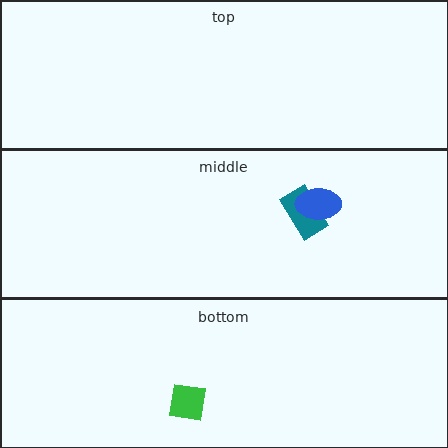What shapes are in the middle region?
The teal rectangle, the blue ellipse.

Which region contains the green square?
The bottom region.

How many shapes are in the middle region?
2.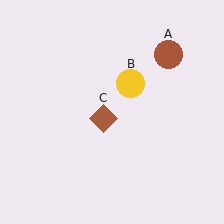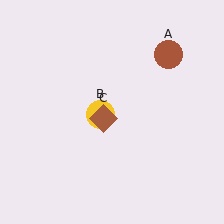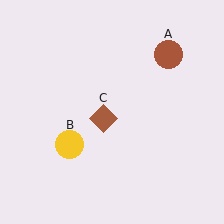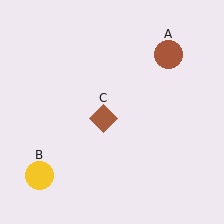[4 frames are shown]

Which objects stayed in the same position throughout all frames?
Brown circle (object A) and brown diamond (object C) remained stationary.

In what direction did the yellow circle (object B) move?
The yellow circle (object B) moved down and to the left.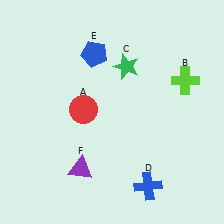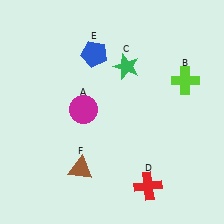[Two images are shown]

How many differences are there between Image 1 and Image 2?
There are 3 differences between the two images.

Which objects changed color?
A changed from red to magenta. D changed from blue to red. F changed from purple to brown.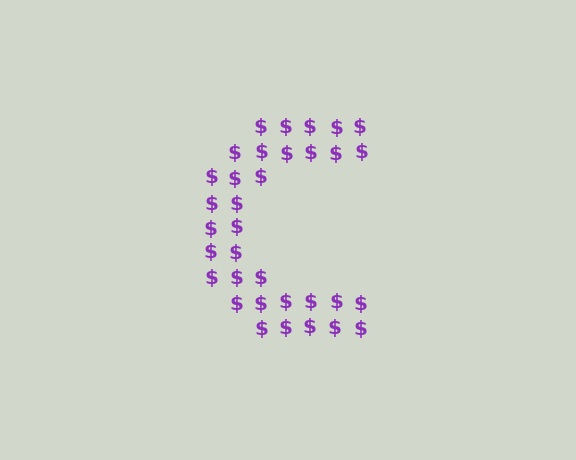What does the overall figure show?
The overall figure shows the letter C.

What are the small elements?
The small elements are dollar signs.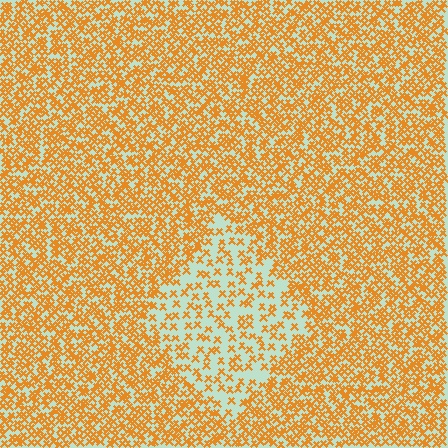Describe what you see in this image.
The image contains small orange elements arranged at two different densities. A diamond-shaped region is visible where the elements are less densely packed than the surrounding area.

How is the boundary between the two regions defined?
The boundary is defined by a change in element density (approximately 2.4x ratio). All elements are the same color, size, and shape.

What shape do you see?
I see a diamond.